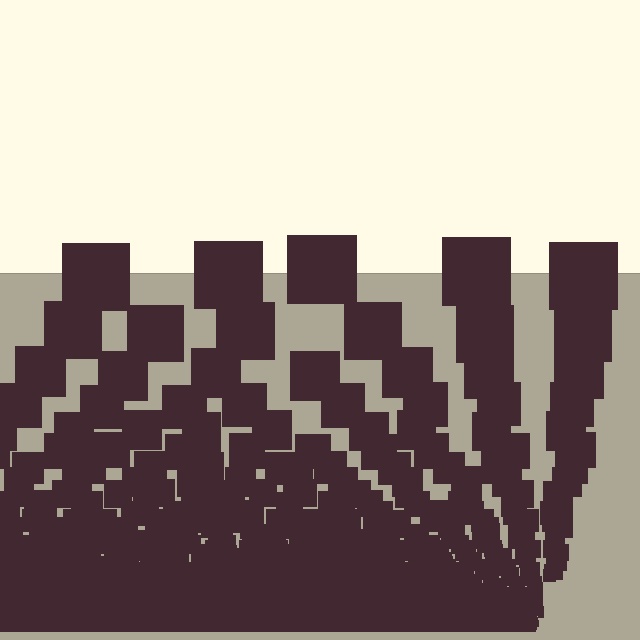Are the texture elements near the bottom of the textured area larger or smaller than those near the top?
Smaller. The gradient is inverted — elements near the bottom are smaller and denser.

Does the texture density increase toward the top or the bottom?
Density increases toward the bottom.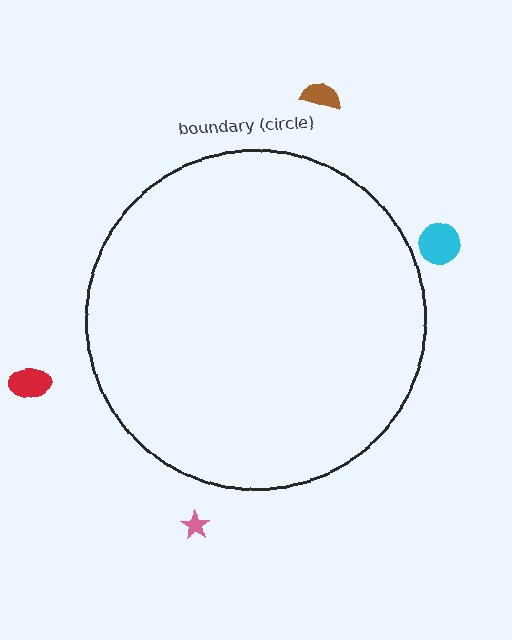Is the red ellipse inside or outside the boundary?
Outside.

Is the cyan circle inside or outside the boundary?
Outside.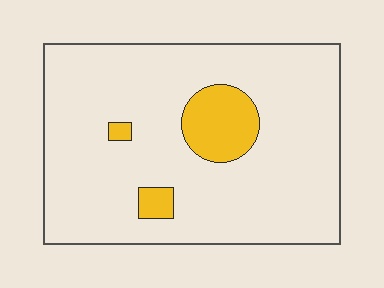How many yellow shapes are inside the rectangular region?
3.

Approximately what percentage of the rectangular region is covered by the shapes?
Approximately 10%.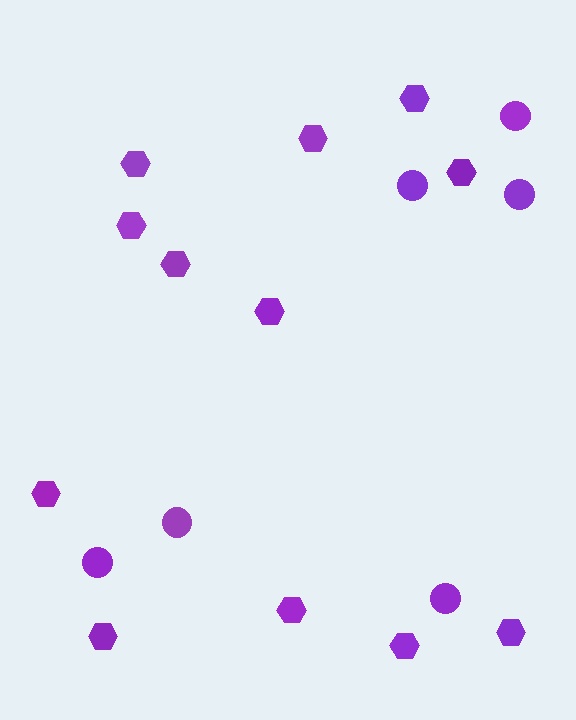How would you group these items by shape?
There are 2 groups: one group of hexagons (12) and one group of circles (6).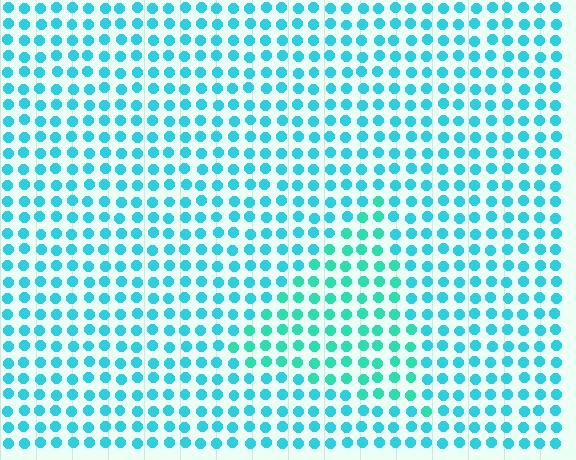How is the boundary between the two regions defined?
The boundary is defined purely by a slight shift in hue (about 21 degrees). Spacing, size, and orientation are identical on both sides.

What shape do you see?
I see a triangle.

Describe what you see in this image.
The image is filled with small cyan elements in a uniform arrangement. A triangle-shaped region is visible where the elements are tinted to a slightly different hue, forming a subtle color boundary.